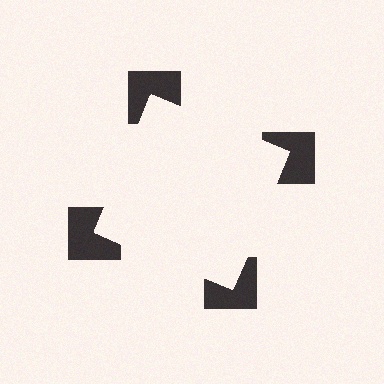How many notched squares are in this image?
There are 4 — one at each vertex of the illusory square.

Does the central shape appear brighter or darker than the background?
It typically appears slightly brighter than the background, even though no actual brightness change is drawn.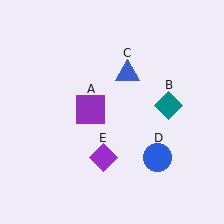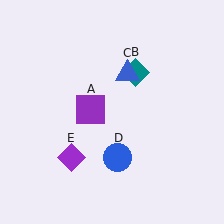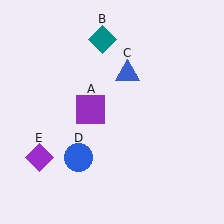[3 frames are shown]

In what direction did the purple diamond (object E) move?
The purple diamond (object E) moved left.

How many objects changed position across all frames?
3 objects changed position: teal diamond (object B), blue circle (object D), purple diamond (object E).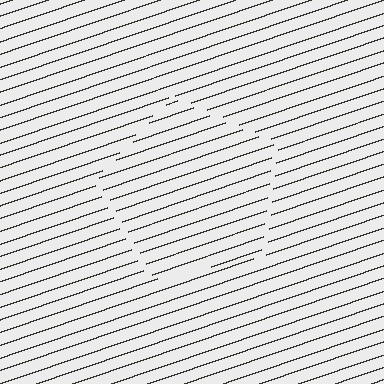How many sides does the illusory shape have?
5 sides — the line-ends trace a pentagon.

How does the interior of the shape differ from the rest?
The interior of the shape contains the same grating, shifted by half a period — the contour is defined by the phase discontinuity where line-ends from the inner and outer gratings abut.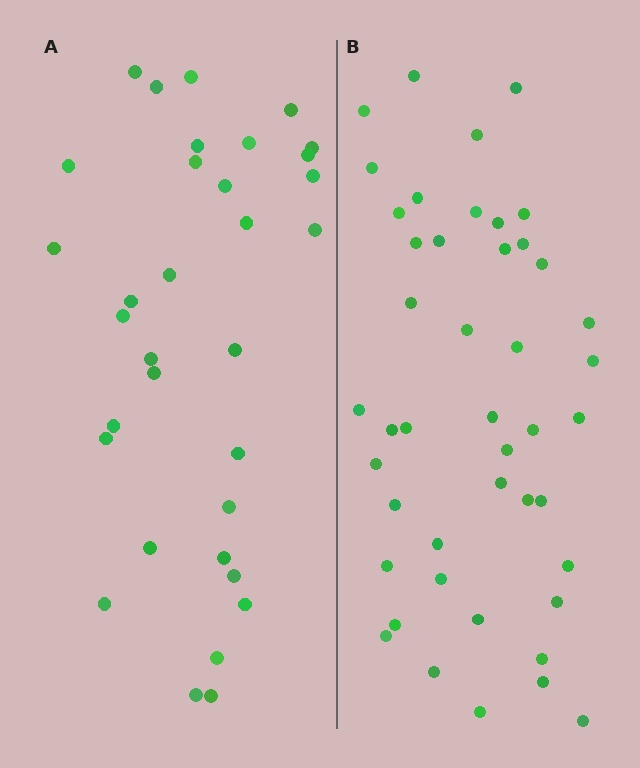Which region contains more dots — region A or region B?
Region B (the right region) has more dots.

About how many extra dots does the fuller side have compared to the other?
Region B has roughly 12 or so more dots than region A.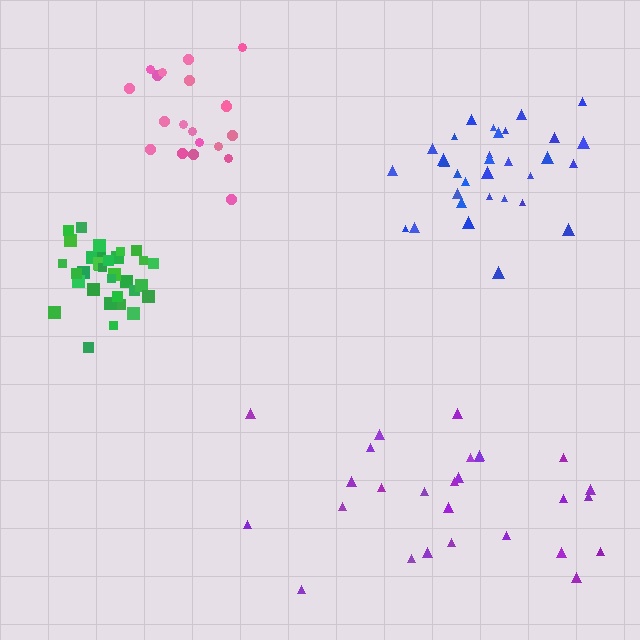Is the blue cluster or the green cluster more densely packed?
Green.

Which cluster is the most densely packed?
Green.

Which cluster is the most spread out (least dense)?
Purple.